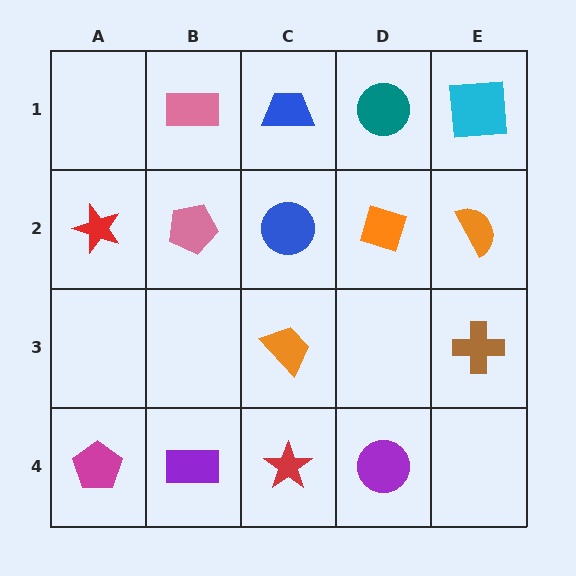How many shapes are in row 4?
4 shapes.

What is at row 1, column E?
A cyan square.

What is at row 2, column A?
A red star.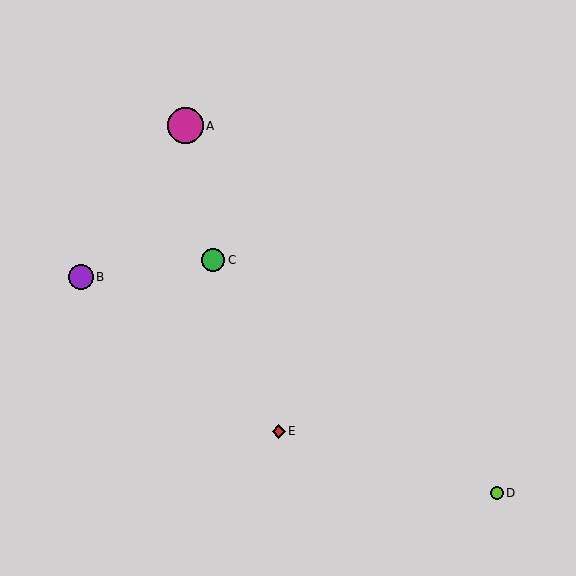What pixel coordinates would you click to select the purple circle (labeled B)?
Click at (81, 277) to select the purple circle B.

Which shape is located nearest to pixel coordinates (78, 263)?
The purple circle (labeled B) at (81, 277) is nearest to that location.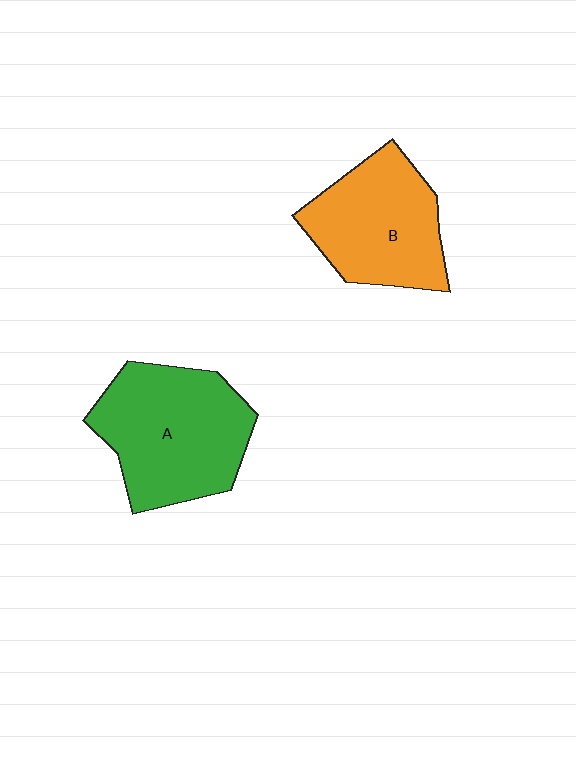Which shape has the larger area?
Shape A (green).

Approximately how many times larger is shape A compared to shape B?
Approximately 1.2 times.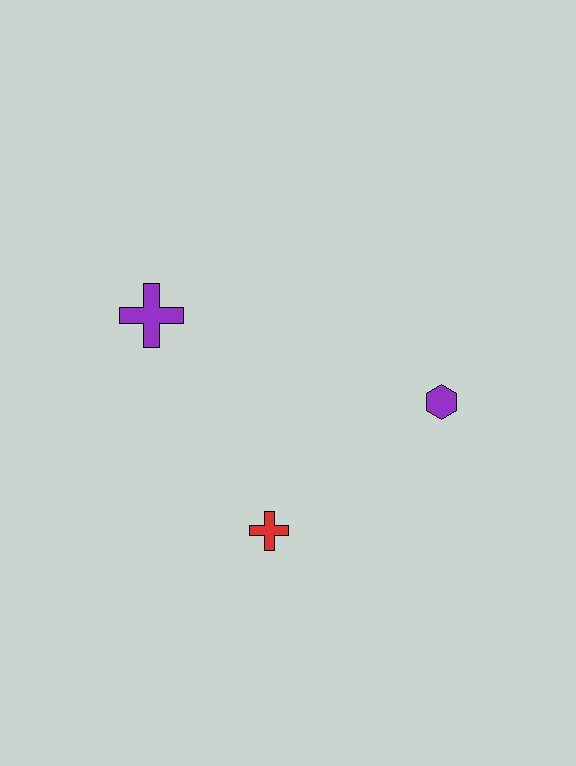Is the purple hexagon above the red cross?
Yes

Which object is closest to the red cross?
The purple hexagon is closest to the red cross.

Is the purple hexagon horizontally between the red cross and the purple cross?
No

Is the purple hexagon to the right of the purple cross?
Yes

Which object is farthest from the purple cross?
The purple hexagon is farthest from the purple cross.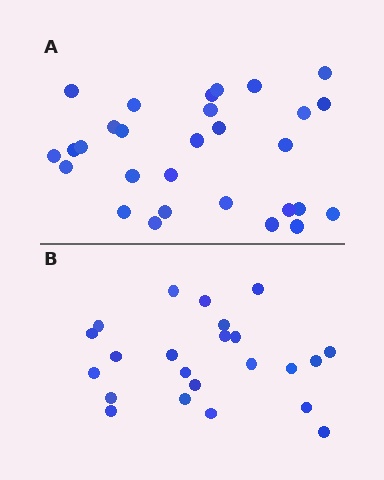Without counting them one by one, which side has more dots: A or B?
Region A (the top region) has more dots.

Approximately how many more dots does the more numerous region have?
Region A has about 6 more dots than region B.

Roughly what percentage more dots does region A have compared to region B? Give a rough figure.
About 25% more.